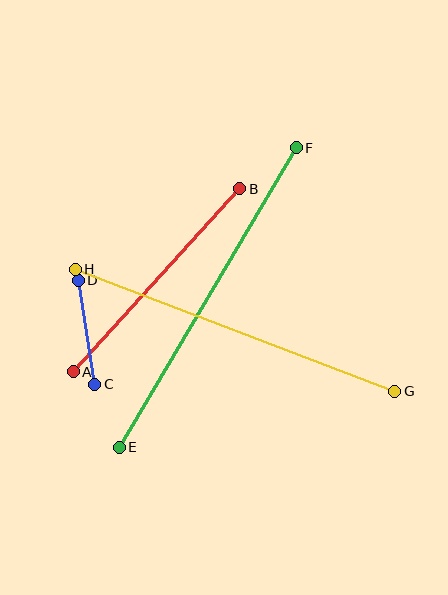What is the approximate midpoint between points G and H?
The midpoint is at approximately (235, 330) pixels.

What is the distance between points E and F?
The distance is approximately 348 pixels.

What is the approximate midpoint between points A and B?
The midpoint is at approximately (156, 280) pixels.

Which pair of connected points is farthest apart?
Points E and F are farthest apart.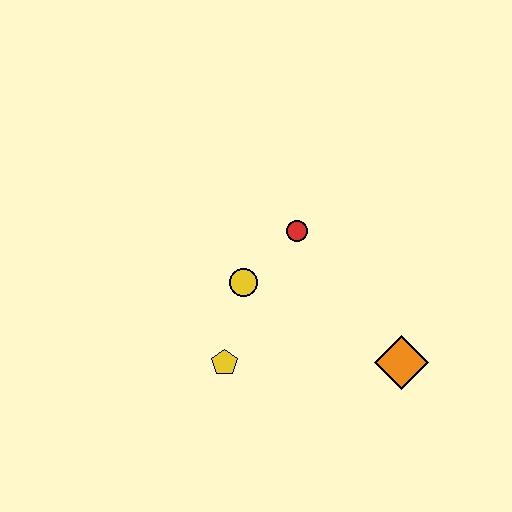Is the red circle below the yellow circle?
No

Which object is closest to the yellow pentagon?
The yellow circle is closest to the yellow pentagon.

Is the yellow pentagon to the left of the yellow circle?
Yes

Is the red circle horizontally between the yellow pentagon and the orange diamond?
Yes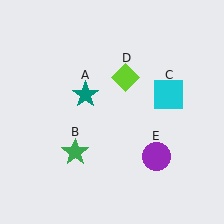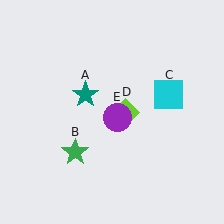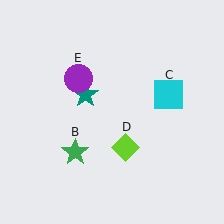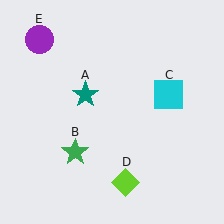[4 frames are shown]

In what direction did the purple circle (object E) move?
The purple circle (object E) moved up and to the left.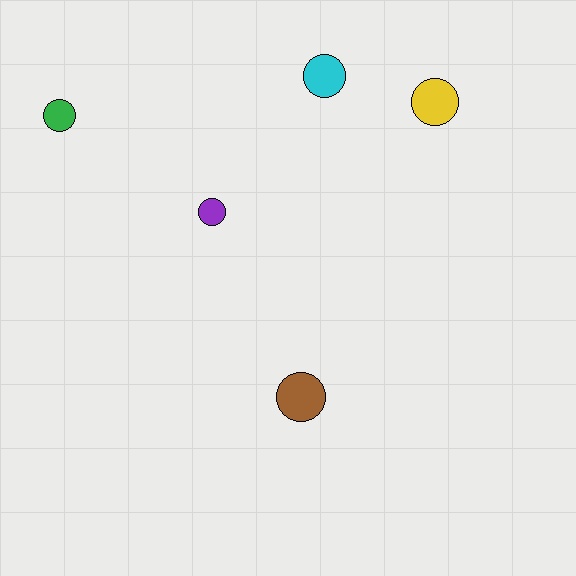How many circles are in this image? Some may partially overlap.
There are 5 circles.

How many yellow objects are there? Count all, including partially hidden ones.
There is 1 yellow object.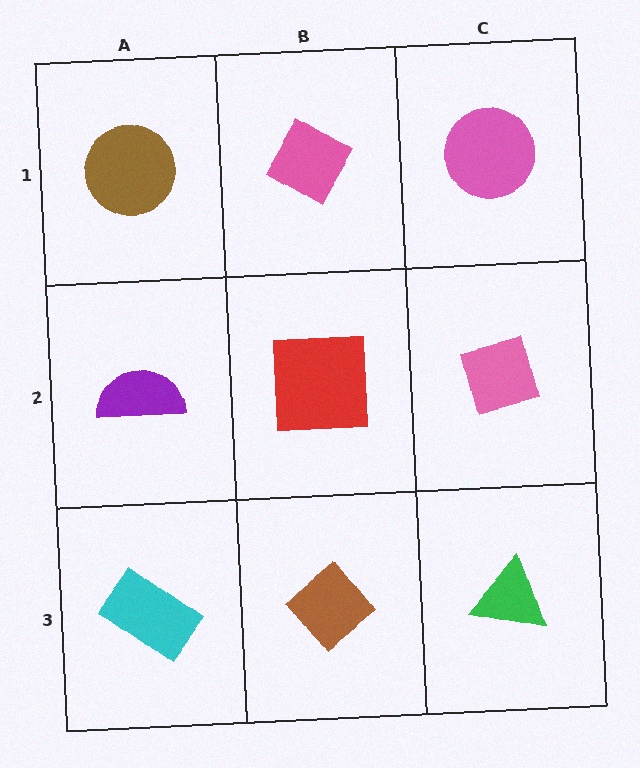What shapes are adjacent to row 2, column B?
A pink diamond (row 1, column B), a brown diamond (row 3, column B), a purple semicircle (row 2, column A), a pink square (row 2, column C).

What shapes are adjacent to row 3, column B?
A red square (row 2, column B), a cyan rectangle (row 3, column A), a green triangle (row 3, column C).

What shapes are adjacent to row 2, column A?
A brown circle (row 1, column A), a cyan rectangle (row 3, column A), a red square (row 2, column B).